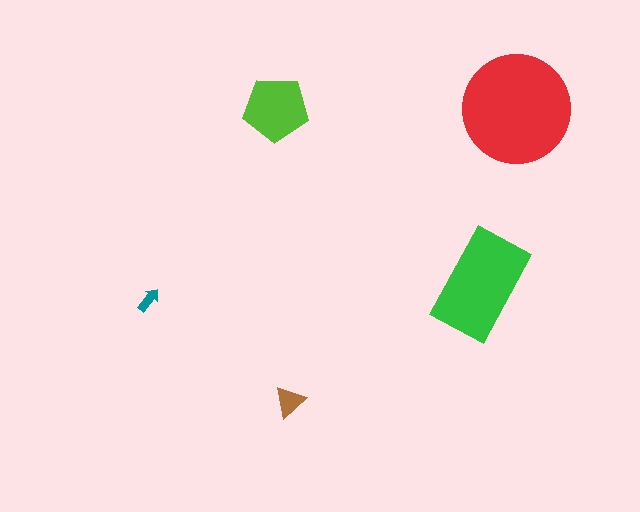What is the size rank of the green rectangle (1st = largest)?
2nd.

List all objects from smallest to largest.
The teal arrow, the brown triangle, the lime pentagon, the green rectangle, the red circle.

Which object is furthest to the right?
The red circle is rightmost.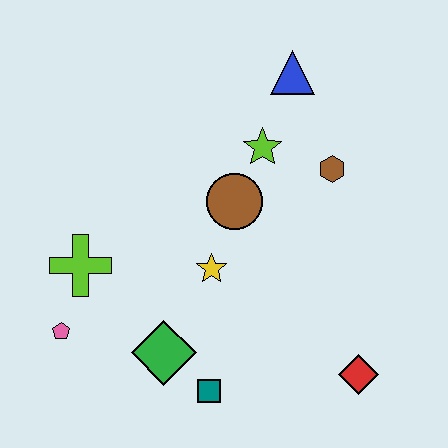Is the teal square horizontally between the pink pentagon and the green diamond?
No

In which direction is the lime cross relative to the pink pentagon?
The lime cross is above the pink pentagon.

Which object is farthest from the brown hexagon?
The pink pentagon is farthest from the brown hexagon.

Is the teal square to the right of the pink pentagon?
Yes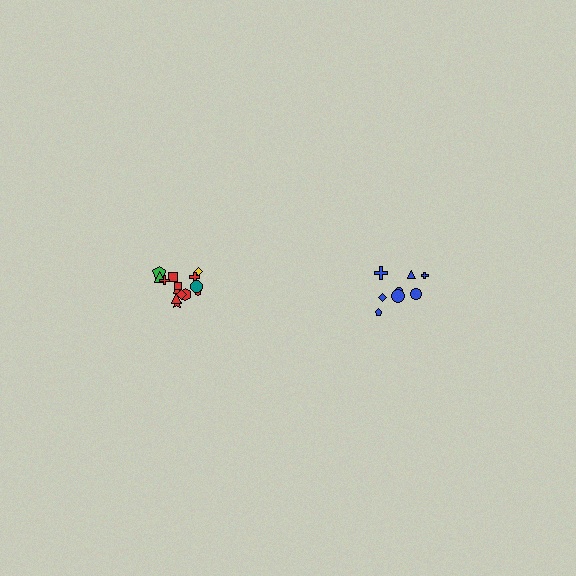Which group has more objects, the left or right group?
The left group.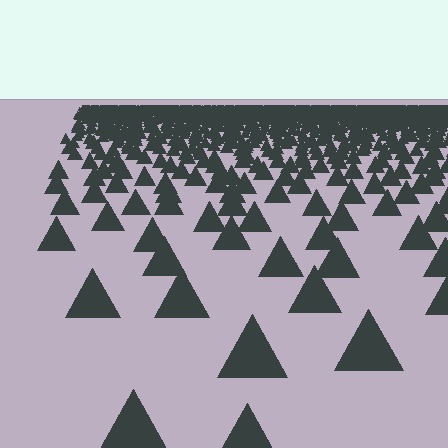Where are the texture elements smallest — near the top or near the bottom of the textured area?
Near the top.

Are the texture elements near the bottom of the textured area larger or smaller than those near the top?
Larger. Near the bottom, elements are closer to the viewer and appear at a bigger on-screen size.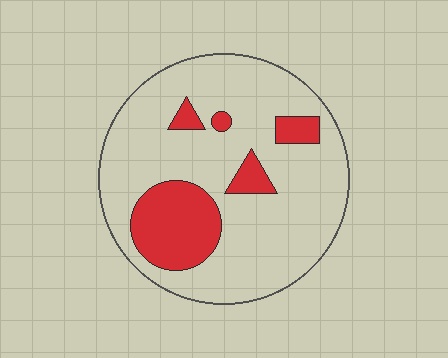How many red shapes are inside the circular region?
5.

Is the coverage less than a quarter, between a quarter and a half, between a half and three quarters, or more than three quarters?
Less than a quarter.